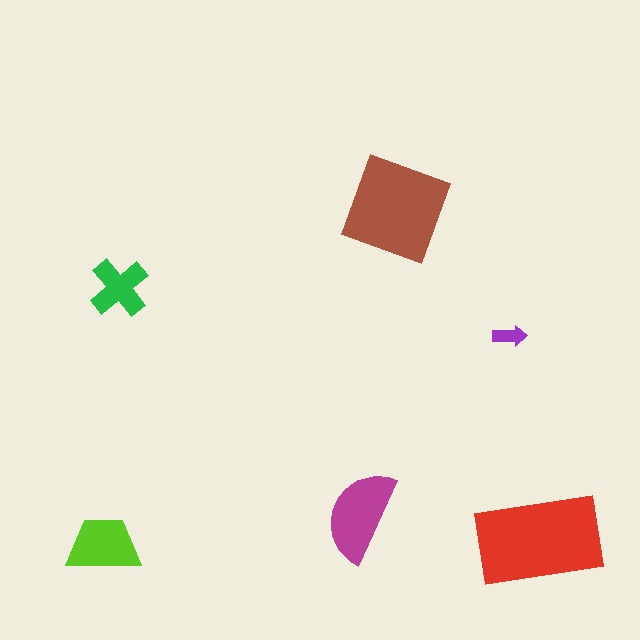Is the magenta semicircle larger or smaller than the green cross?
Larger.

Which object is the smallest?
The purple arrow.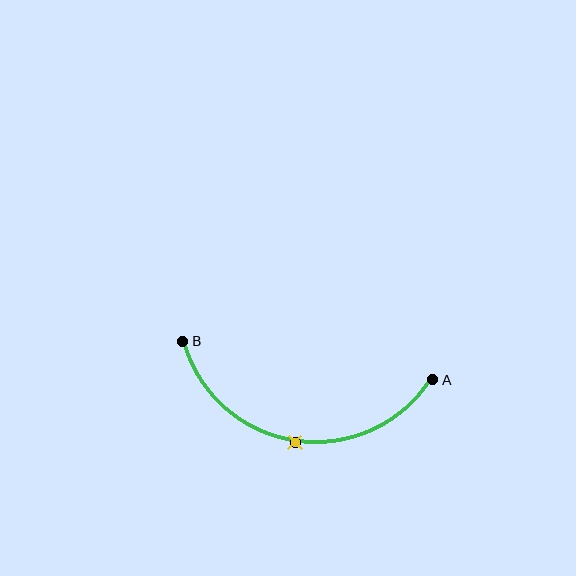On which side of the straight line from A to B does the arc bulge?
The arc bulges below the straight line connecting A and B.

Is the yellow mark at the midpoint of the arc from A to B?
Yes. The yellow mark lies on the arc at equal arc-length from both A and B — it is the arc midpoint.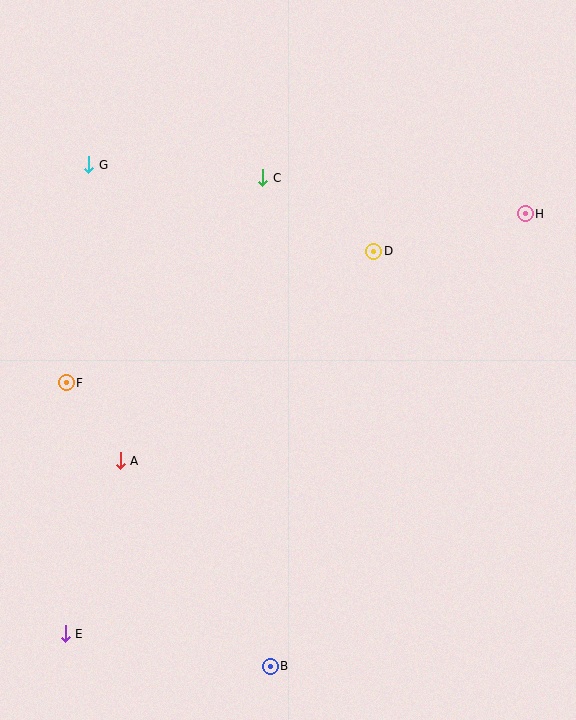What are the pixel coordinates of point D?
Point D is at (374, 251).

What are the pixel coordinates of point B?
Point B is at (270, 666).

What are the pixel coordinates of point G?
Point G is at (89, 165).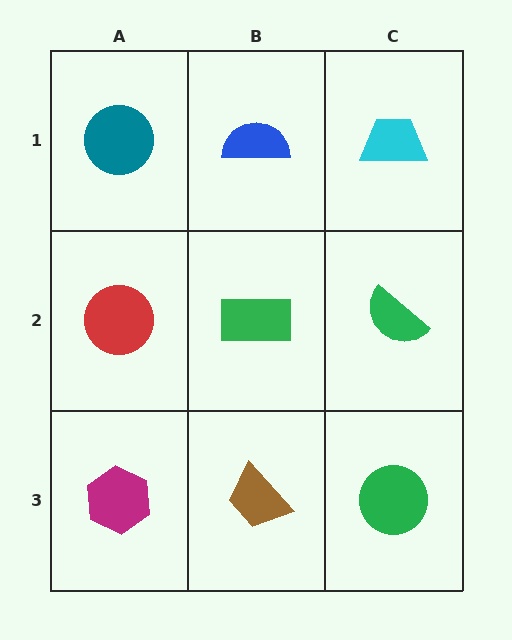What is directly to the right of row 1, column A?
A blue semicircle.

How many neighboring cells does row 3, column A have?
2.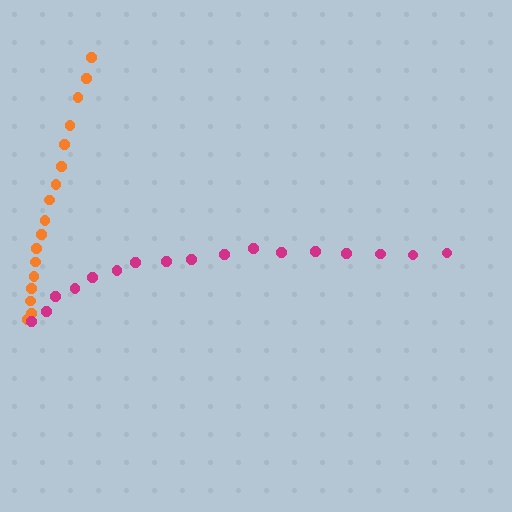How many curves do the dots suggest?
There are 2 distinct paths.